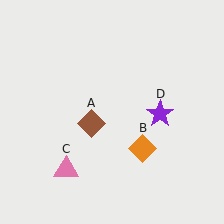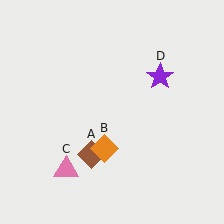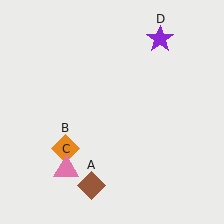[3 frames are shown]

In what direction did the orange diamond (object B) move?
The orange diamond (object B) moved left.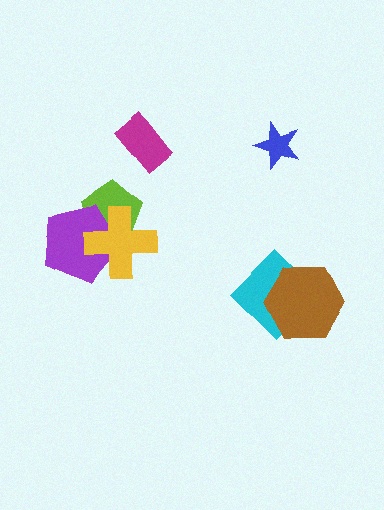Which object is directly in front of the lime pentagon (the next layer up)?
The purple pentagon is directly in front of the lime pentagon.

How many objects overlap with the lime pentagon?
2 objects overlap with the lime pentagon.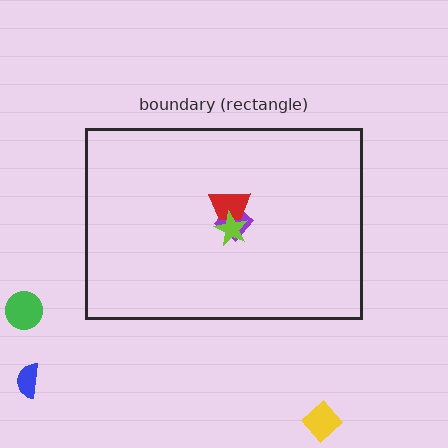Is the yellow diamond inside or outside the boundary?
Outside.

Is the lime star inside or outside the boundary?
Inside.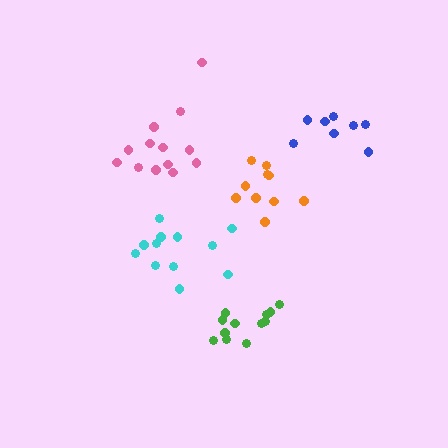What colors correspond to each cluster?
The clusters are colored: pink, blue, cyan, green, orange.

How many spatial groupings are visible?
There are 5 spatial groupings.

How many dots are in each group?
Group 1: 13 dots, Group 2: 8 dots, Group 3: 12 dots, Group 4: 12 dots, Group 5: 10 dots (55 total).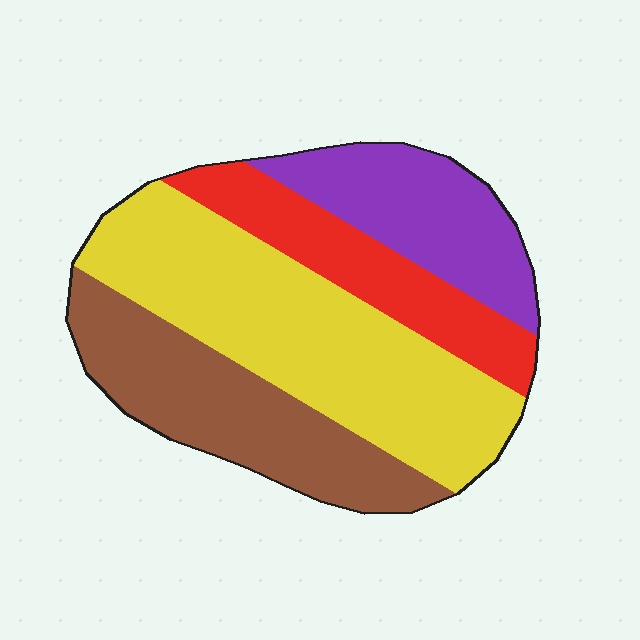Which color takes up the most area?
Yellow, at roughly 40%.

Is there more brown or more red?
Brown.